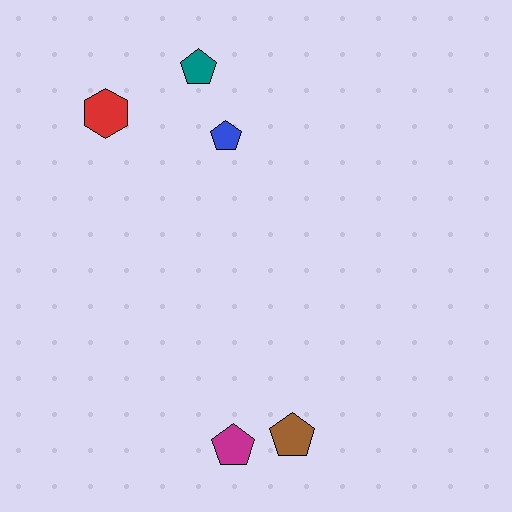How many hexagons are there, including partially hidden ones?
There is 1 hexagon.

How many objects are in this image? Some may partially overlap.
There are 5 objects.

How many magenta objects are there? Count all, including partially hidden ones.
There is 1 magenta object.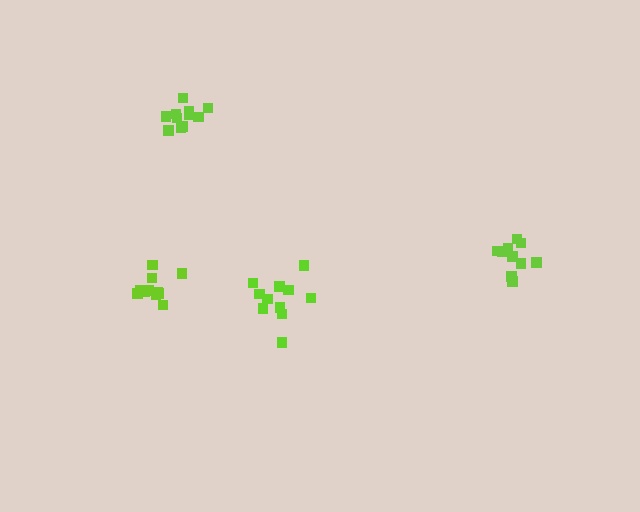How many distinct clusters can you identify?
There are 4 distinct clusters.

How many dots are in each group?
Group 1: 11 dots, Group 2: 10 dots, Group 3: 11 dots, Group 4: 11 dots (43 total).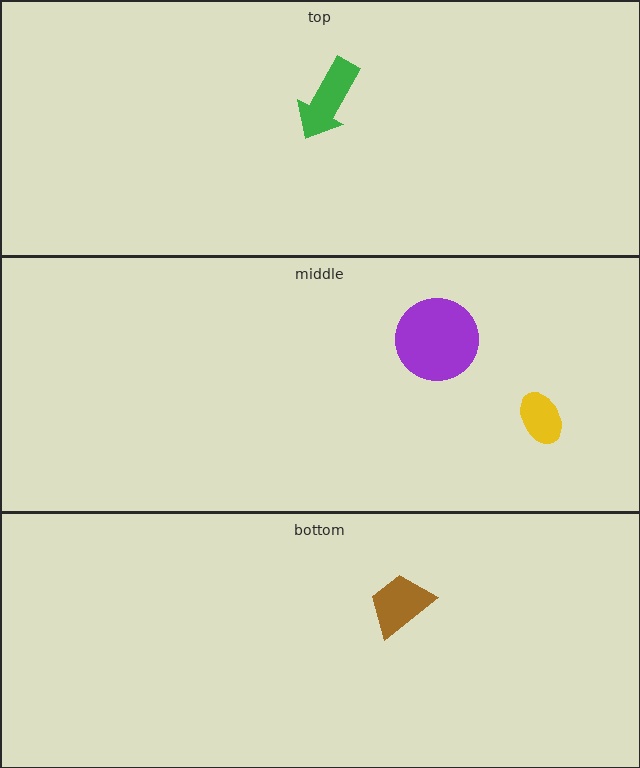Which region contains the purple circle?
The middle region.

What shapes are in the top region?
The green arrow.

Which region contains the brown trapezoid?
The bottom region.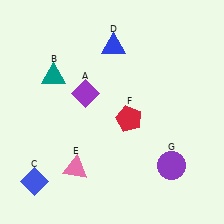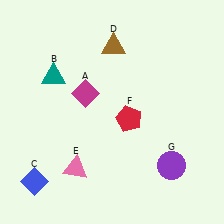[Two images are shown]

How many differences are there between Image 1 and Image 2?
There are 2 differences between the two images.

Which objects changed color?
A changed from purple to magenta. D changed from blue to brown.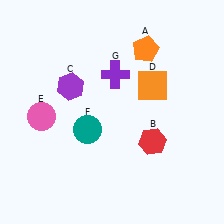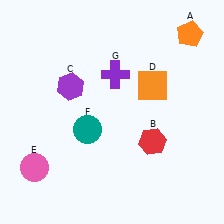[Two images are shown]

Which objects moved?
The objects that moved are: the orange pentagon (A), the pink circle (E).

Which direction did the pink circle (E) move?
The pink circle (E) moved down.